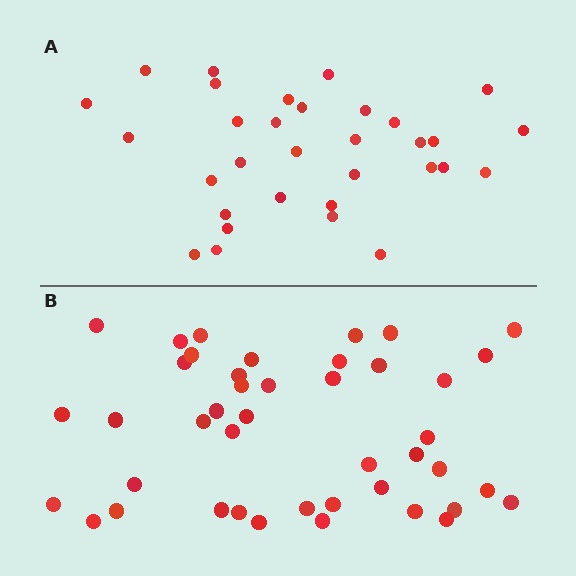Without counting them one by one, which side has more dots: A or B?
Region B (the bottom region) has more dots.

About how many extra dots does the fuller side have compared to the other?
Region B has roughly 12 or so more dots than region A.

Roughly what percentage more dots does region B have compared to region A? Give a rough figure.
About 35% more.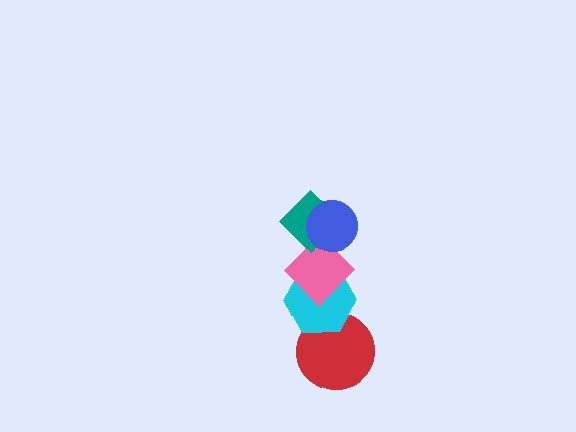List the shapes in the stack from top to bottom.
From top to bottom: the blue circle, the teal diamond, the pink diamond, the cyan hexagon, the red circle.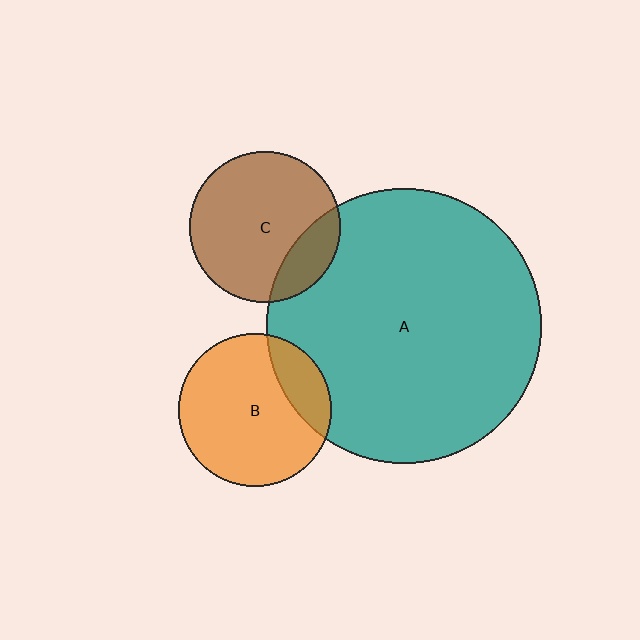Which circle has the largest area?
Circle A (teal).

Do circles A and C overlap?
Yes.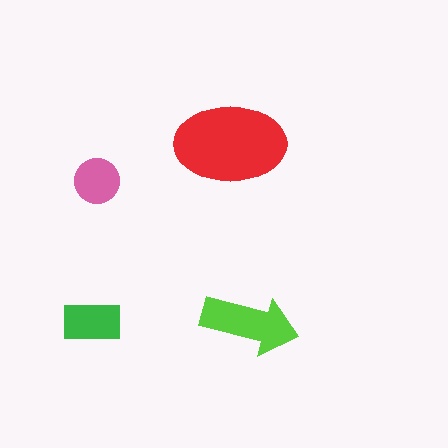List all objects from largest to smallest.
The red ellipse, the lime arrow, the green rectangle, the pink circle.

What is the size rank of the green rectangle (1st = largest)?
3rd.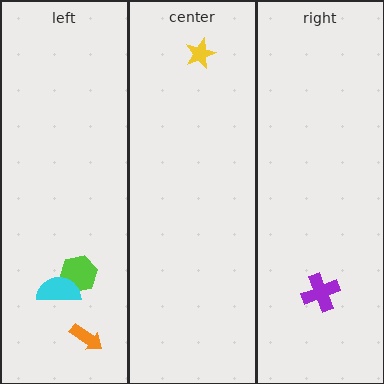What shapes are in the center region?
The yellow star.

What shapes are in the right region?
The purple cross.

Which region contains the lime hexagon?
The left region.